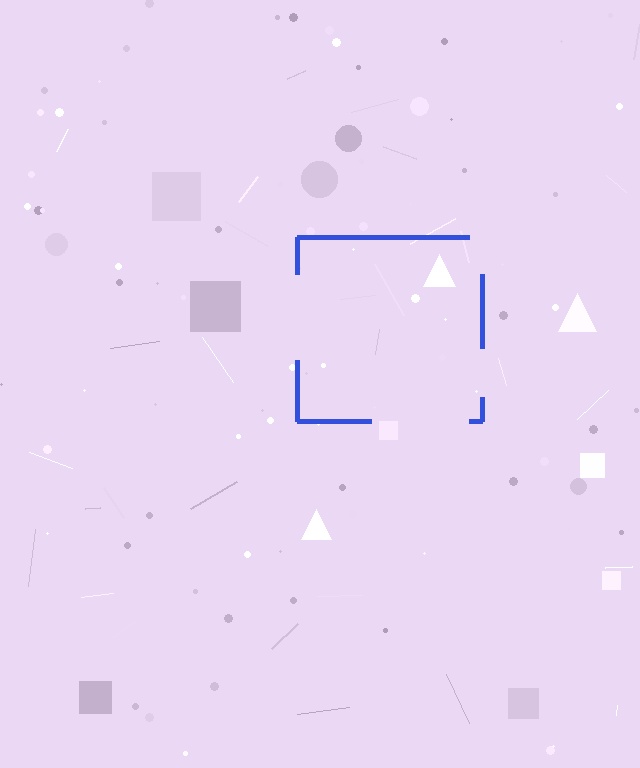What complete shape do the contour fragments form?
The contour fragments form a square.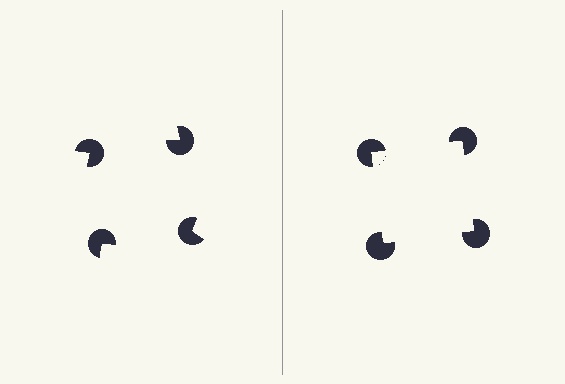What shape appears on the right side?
An illusory square.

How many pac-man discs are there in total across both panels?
8 — 4 on each side.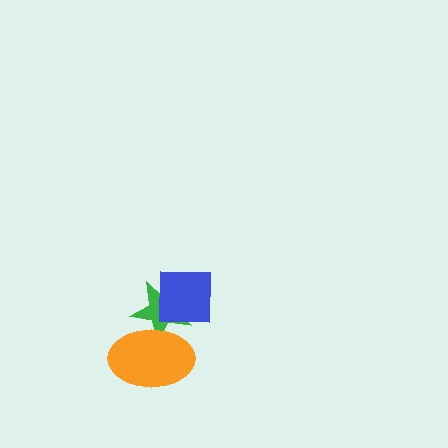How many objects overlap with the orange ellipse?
2 objects overlap with the orange ellipse.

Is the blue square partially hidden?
Yes, it is partially covered by another shape.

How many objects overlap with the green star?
2 objects overlap with the green star.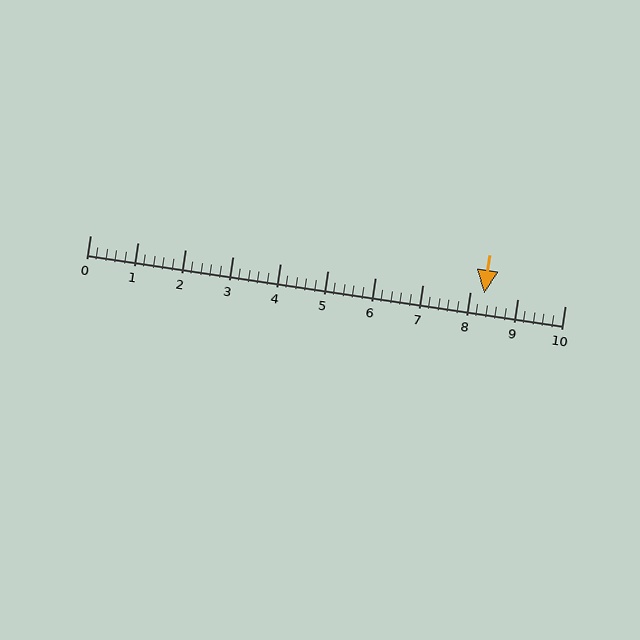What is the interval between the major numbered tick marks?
The major tick marks are spaced 1 units apart.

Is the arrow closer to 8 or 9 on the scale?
The arrow is closer to 8.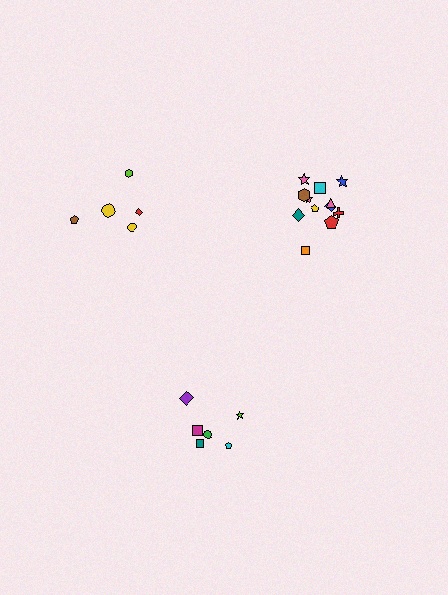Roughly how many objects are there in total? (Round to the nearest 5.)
Roughly 25 objects in total.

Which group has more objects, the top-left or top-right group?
The top-right group.